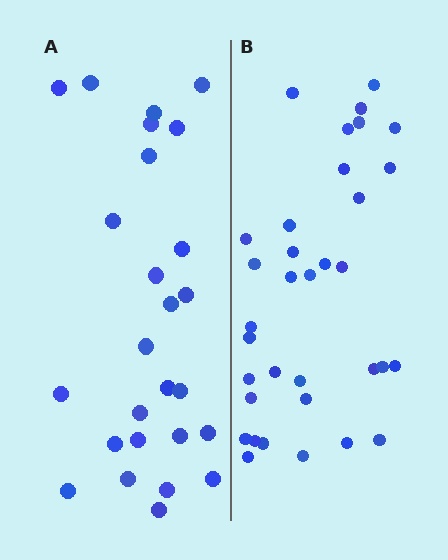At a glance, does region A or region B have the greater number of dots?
Region B (the right region) has more dots.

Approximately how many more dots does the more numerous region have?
Region B has roughly 8 or so more dots than region A.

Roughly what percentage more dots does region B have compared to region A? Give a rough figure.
About 30% more.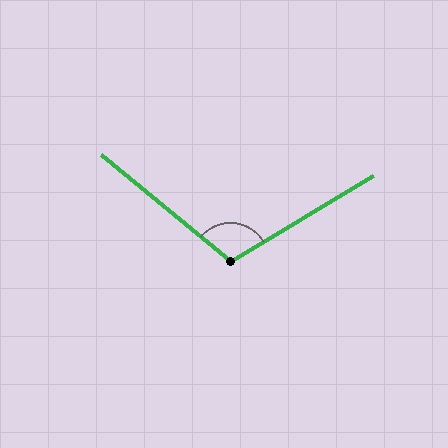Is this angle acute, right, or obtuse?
It is obtuse.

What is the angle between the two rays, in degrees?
Approximately 110 degrees.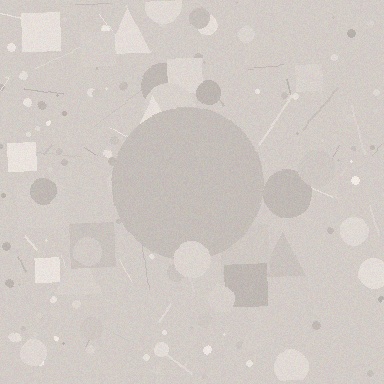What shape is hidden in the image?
A circle is hidden in the image.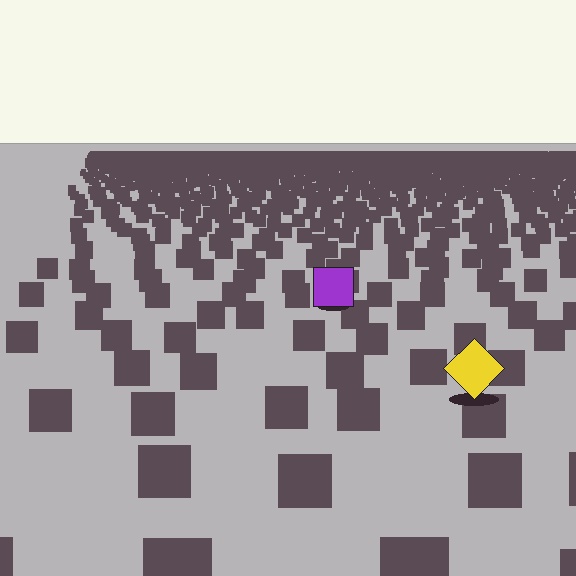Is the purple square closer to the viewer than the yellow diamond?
No. The yellow diamond is closer — you can tell from the texture gradient: the ground texture is coarser near it.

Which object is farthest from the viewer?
The purple square is farthest from the viewer. It appears smaller and the ground texture around it is denser.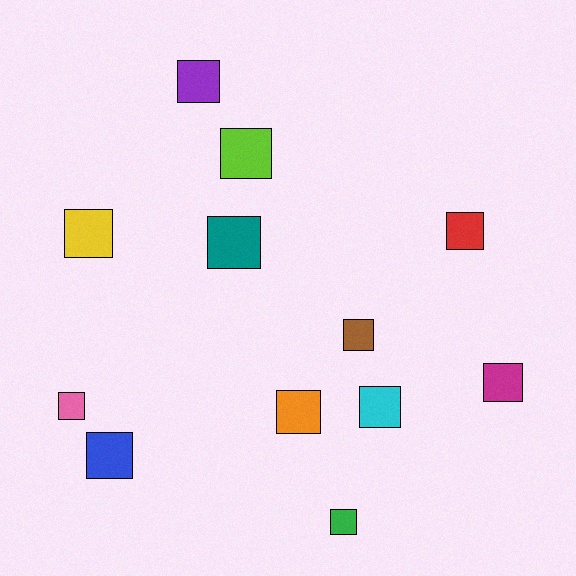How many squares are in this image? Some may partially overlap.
There are 12 squares.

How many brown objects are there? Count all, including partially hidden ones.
There is 1 brown object.